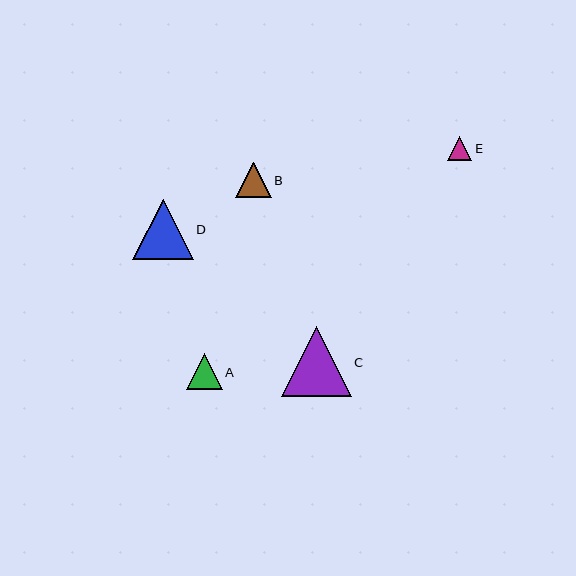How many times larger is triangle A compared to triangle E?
Triangle A is approximately 1.5 times the size of triangle E.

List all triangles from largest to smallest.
From largest to smallest: C, D, A, B, E.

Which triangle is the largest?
Triangle C is the largest with a size of approximately 70 pixels.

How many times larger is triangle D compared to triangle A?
Triangle D is approximately 1.7 times the size of triangle A.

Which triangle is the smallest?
Triangle E is the smallest with a size of approximately 24 pixels.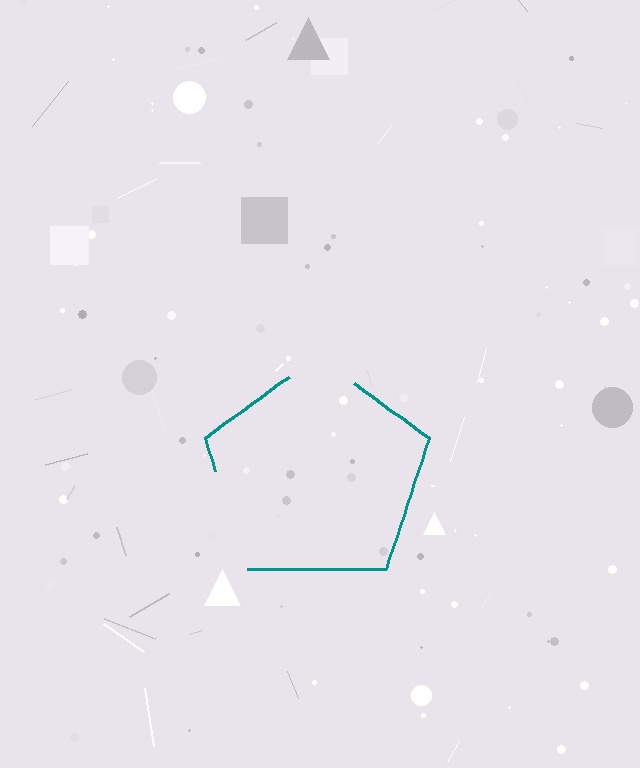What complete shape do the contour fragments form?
The contour fragments form a pentagon.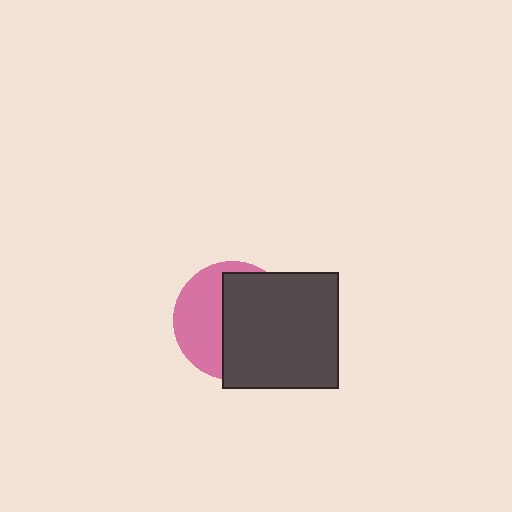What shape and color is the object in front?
The object in front is a dark gray square.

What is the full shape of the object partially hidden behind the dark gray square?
The partially hidden object is a pink circle.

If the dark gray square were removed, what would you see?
You would see the complete pink circle.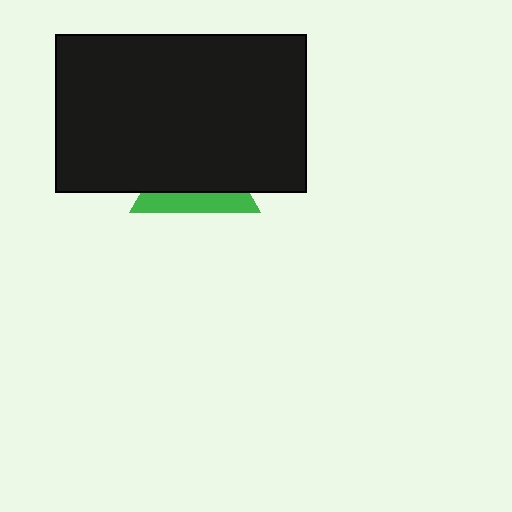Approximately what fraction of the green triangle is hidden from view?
Roughly 68% of the green triangle is hidden behind the black rectangle.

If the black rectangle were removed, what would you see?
You would see the complete green triangle.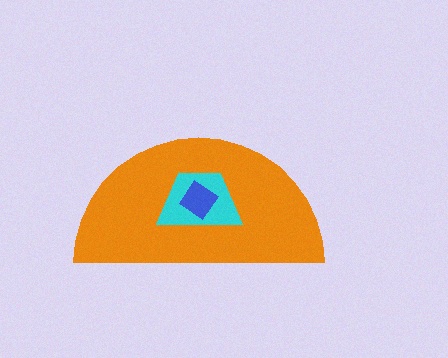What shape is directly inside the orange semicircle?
The cyan trapezoid.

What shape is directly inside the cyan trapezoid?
The blue diamond.